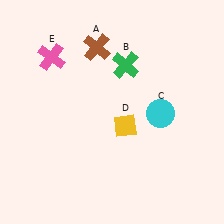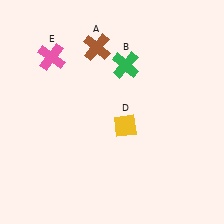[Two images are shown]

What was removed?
The cyan circle (C) was removed in Image 2.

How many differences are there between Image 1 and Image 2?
There is 1 difference between the two images.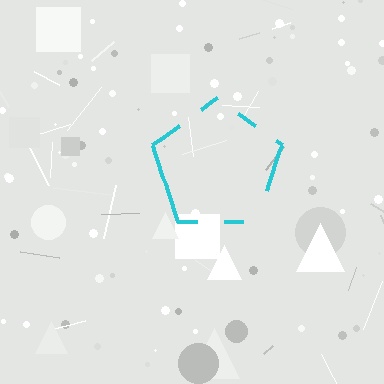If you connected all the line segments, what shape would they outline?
They would outline a pentagon.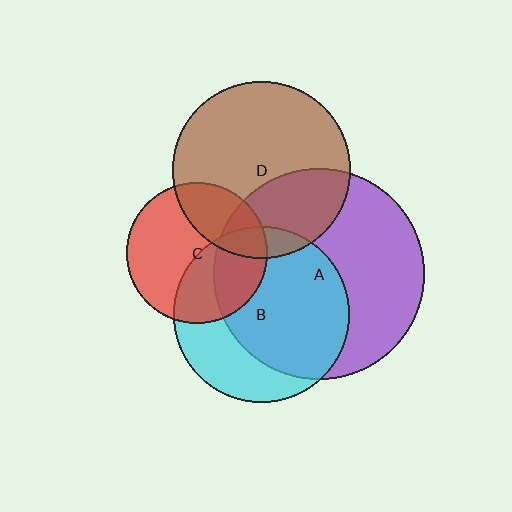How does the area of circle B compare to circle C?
Approximately 1.6 times.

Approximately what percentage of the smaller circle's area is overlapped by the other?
Approximately 10%.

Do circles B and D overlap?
Yes.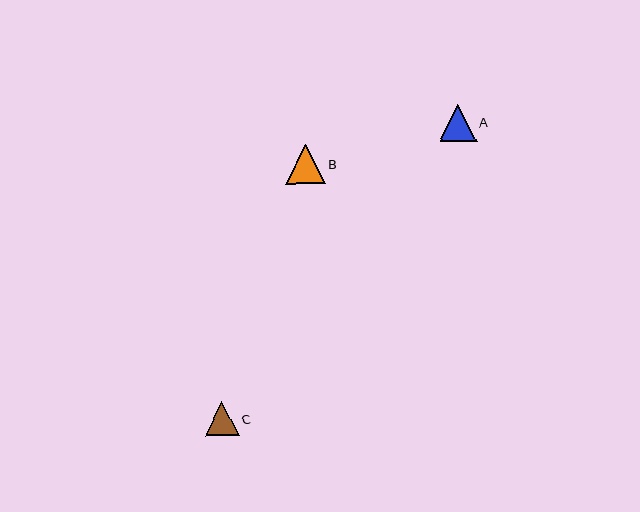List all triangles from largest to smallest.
From largest to smallest: B, A, C.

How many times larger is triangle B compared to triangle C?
Triangle B is approximately 1.2 times the size of triangle C.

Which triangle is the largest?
Triangle B is the largest with a size of approximately 40 pixels.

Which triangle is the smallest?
Triangle C is the smallest with a size of approximately 34 pixels.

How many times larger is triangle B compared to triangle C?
Triangle B is approximately 1.2 times the size of triangle C.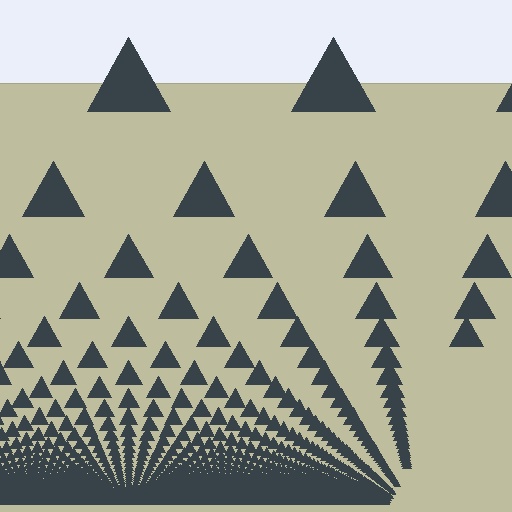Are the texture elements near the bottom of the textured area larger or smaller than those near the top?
Smaller. The gradient is inverted — elements near the bottom are smaller and denser.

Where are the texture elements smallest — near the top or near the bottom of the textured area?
Near the bottom.